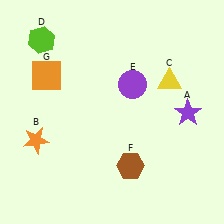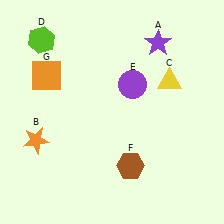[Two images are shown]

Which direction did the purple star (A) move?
The purple star (A) moved up.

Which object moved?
The purple star (A) moved up.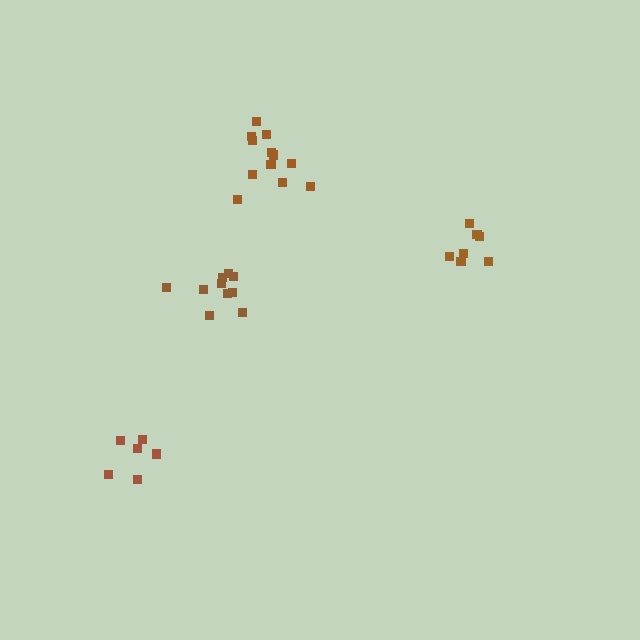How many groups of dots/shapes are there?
There are 4 groups.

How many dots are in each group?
Group 1: 6 dots, Group 2: 12 dots, Group 3: 10 dots, Group 4: 7 dots (35 total).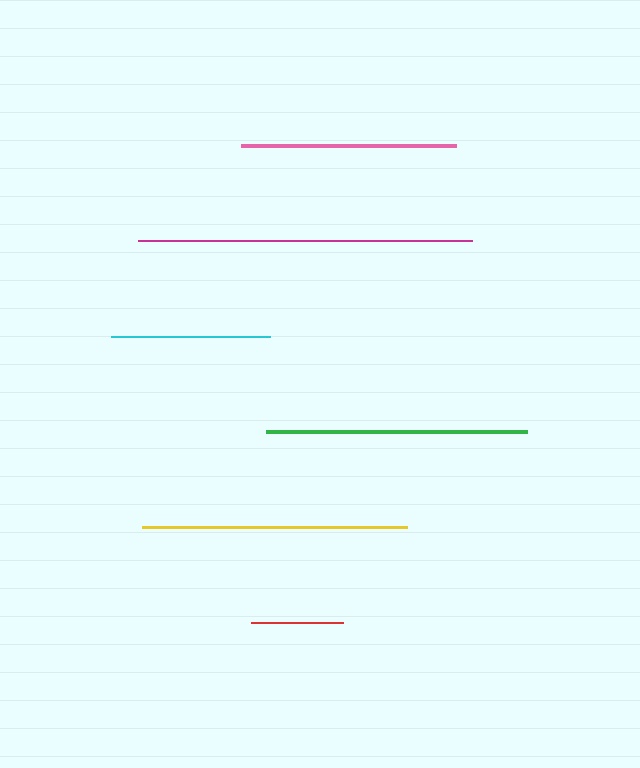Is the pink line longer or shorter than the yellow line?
The yellow line is longer than the pink line.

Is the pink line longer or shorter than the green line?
The green line is longer than the pink line.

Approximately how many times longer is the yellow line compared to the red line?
The yellow line is approximately 2.9 times the length of the red line.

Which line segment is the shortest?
The red line is the shortest at approximately 92 pixels.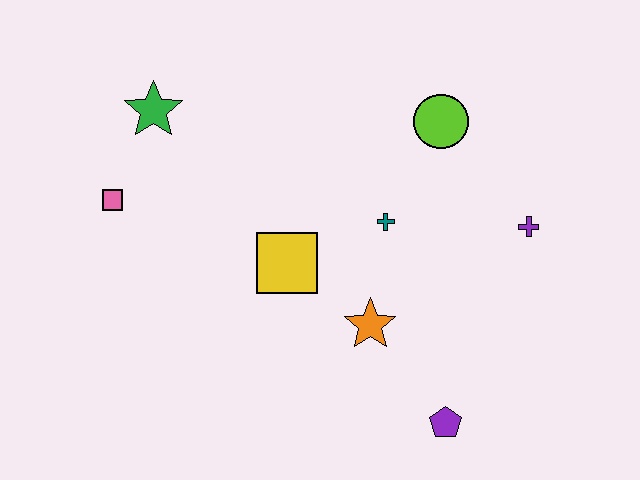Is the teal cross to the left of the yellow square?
No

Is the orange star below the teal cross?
Yes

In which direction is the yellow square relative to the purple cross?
The yellow square is to the left of the purple cross.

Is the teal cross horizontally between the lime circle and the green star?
Yes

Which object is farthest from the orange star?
The green star is farthest from the orange star.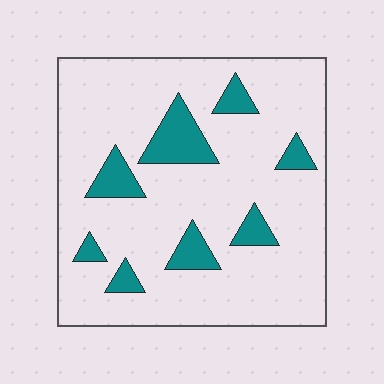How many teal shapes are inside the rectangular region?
8.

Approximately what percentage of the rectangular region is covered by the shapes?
Approximately 15%.